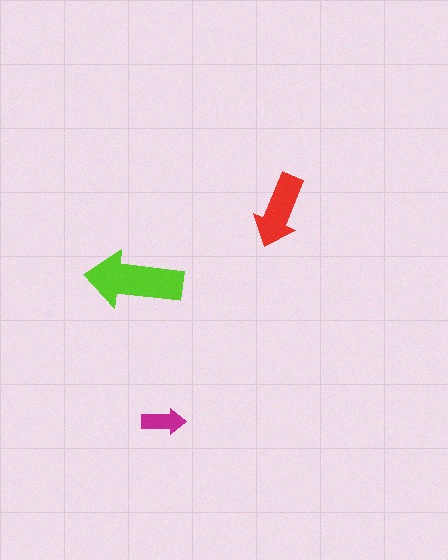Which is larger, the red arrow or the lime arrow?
The lime one.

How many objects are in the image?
There are 3 objects in the image.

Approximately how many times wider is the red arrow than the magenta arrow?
About 1.5 times wider.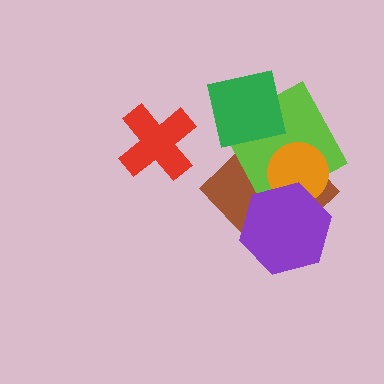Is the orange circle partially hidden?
Yes, it is partially covered by another shape.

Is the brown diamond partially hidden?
Yes, it is partially covered by another shape.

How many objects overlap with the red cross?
0 objects overlap with the red cross.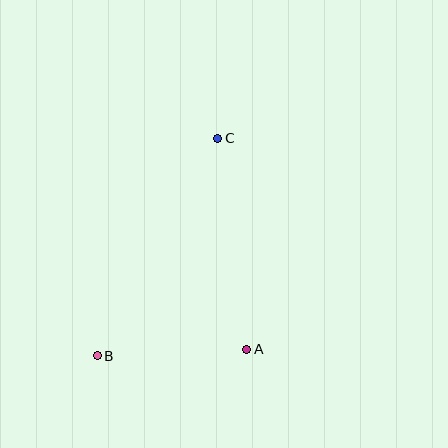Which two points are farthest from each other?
Points B and C are farthest from each other.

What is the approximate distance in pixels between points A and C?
The distance between A and C is approximately 213 pixels.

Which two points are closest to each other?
Points A and B are closest to each other.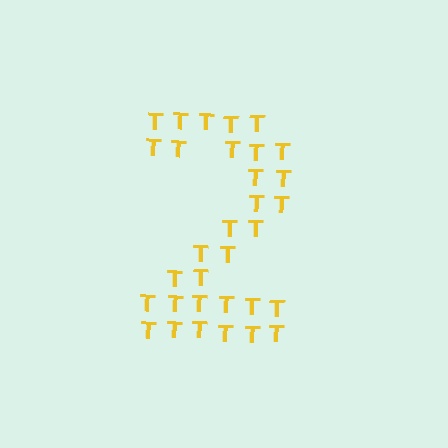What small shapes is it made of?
It is made of small letter T's.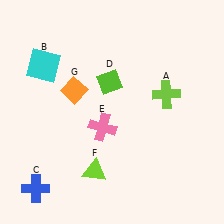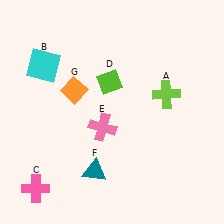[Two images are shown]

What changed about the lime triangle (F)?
In Image 1, F is lime. In Image 2, it changed to teal.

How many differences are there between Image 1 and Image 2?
There are 2 differences between the two images.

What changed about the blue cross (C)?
In Image 1, C is blue. In Image 2, it changed to pink.